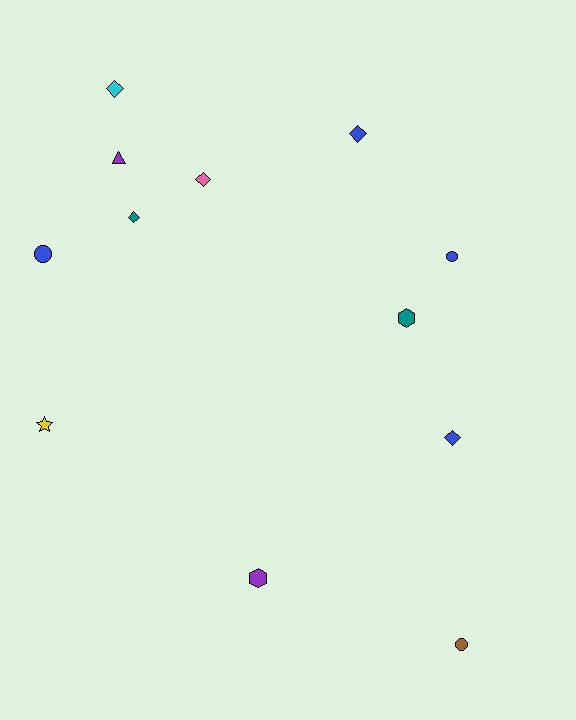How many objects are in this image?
There are 12 objects.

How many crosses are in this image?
There are no crosses.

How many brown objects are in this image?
There is 1 brown object.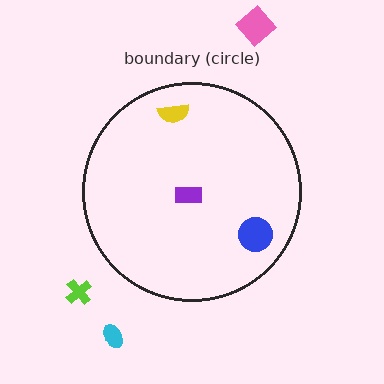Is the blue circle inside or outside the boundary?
Inside.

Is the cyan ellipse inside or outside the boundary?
Outside.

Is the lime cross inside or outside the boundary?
Outside.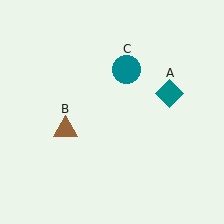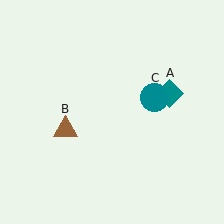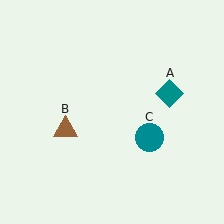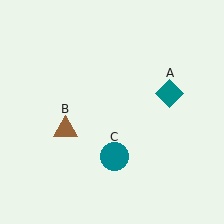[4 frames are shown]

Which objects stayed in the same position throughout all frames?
Teal diamond (object A) and brown triangle (object B) remained stationary.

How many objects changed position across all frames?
1 object changed position: teal circle (object C).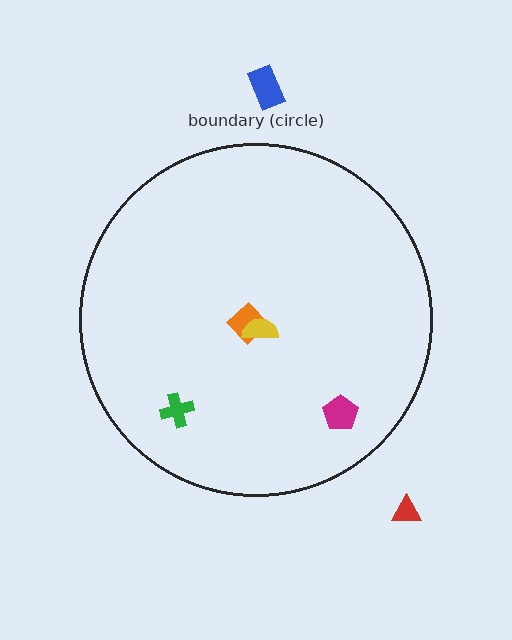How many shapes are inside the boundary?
4 inside, 2 outside.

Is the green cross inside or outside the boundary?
Inside.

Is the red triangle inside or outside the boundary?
Outside.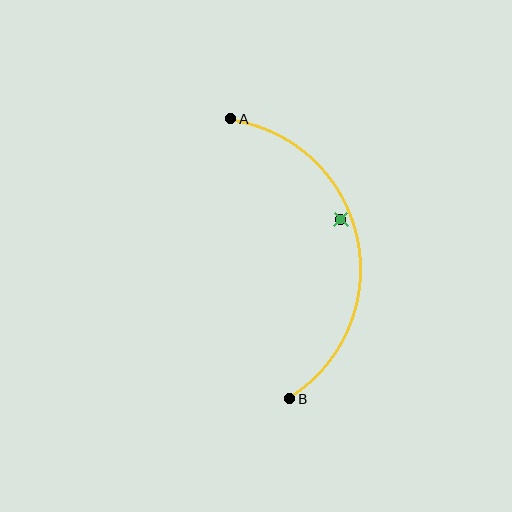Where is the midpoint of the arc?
The arc midpoint is the point on the curve farthest from the straight line joining A and B. It sits to the right of that line.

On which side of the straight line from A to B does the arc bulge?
The arc bulges to the right of the straight line connecting A and B.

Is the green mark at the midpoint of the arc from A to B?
No — the green mark does not lie on the arc at all. It sits slightly inside the curve.